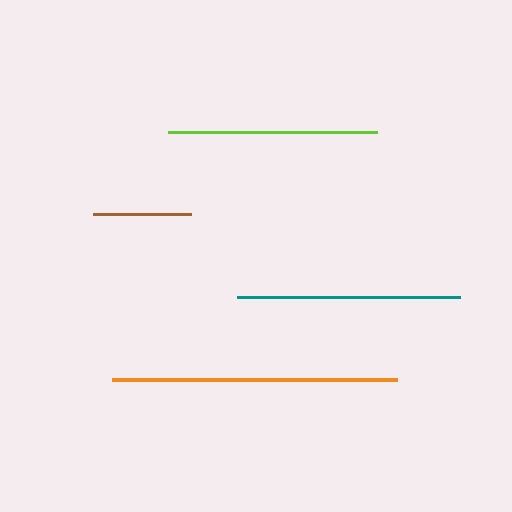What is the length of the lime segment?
The lime segment is approximately 209 pixels long.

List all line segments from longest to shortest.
From longest to shortest: orange, teal, lime, brown.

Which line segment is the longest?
The orange line is the longest at approximately 285 pixels.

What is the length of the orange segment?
The orange segment is approximately 285 pixels long.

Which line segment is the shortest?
The brown line is the shortest at approximately 99 pixels.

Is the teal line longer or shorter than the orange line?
The orange line is longer than the teal line.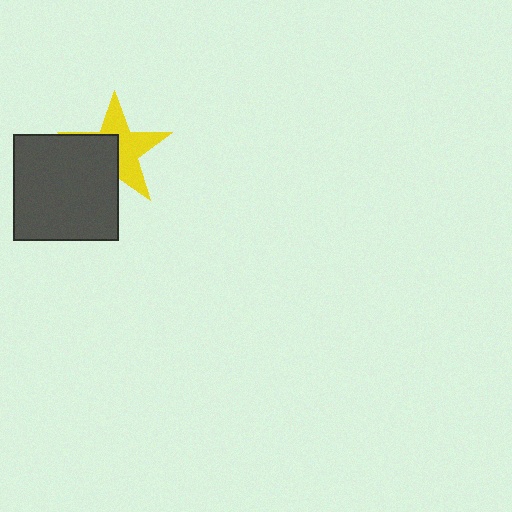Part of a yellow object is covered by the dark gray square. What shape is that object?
It is a star.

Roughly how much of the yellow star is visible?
About half of it is visible (roughly 55%).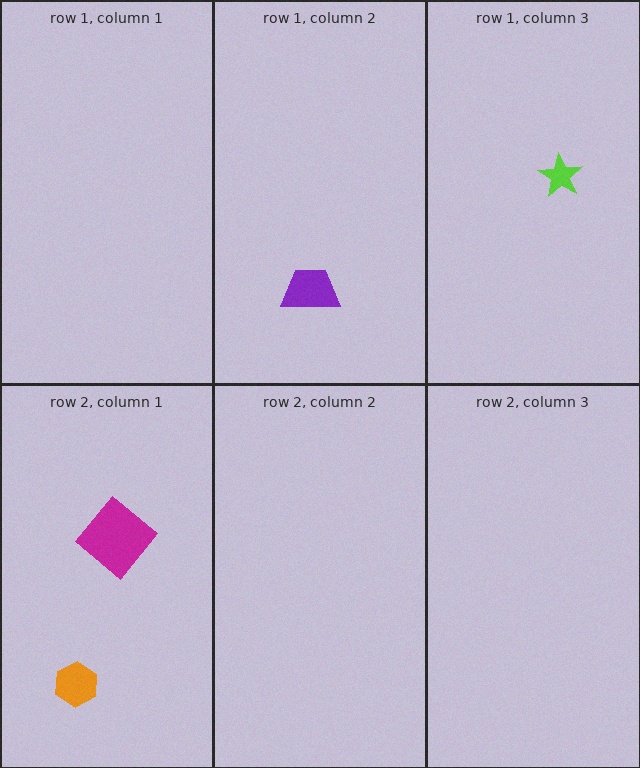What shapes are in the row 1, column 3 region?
The lime star.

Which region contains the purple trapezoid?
The row 1, column 2 region.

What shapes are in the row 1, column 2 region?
The purple trapezoid.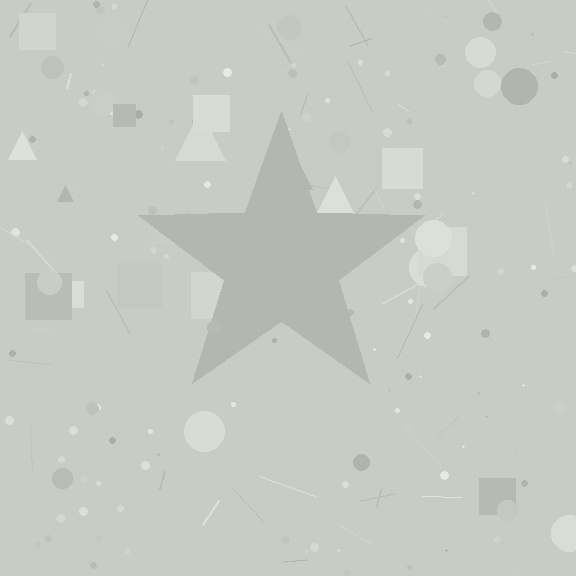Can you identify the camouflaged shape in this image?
The camouflaged shape is a star.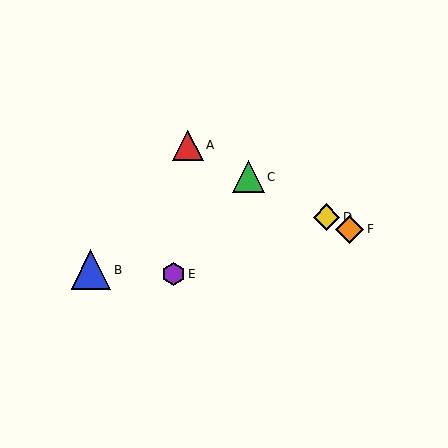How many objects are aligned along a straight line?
4 objects (A, C, D, F) are aligned along a straight line.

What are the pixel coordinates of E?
Object E is at (173, 274).